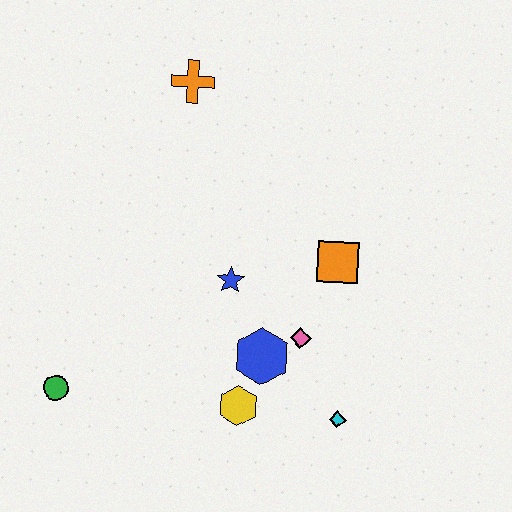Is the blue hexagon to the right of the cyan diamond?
No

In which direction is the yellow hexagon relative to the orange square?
The yellow hexagon is below the orange square.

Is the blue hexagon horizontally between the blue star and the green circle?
No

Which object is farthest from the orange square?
The green circle is farthest from the orange square.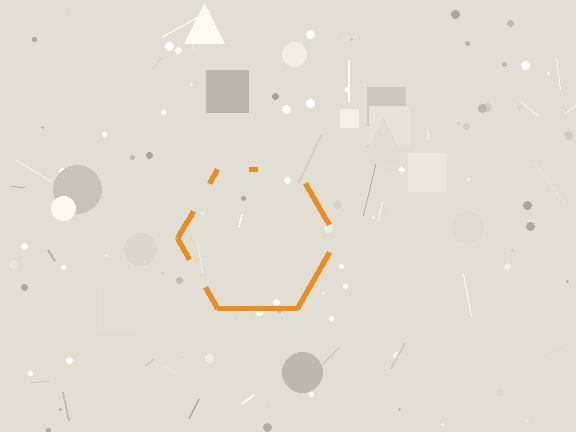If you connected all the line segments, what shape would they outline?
They would outline a hexagon.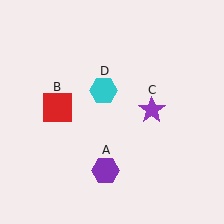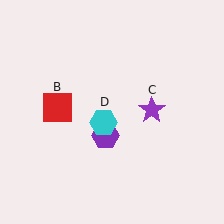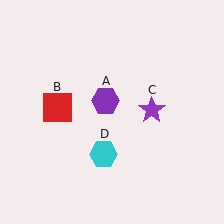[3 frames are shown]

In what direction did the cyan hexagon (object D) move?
The cyan hexagon (object D) moved down.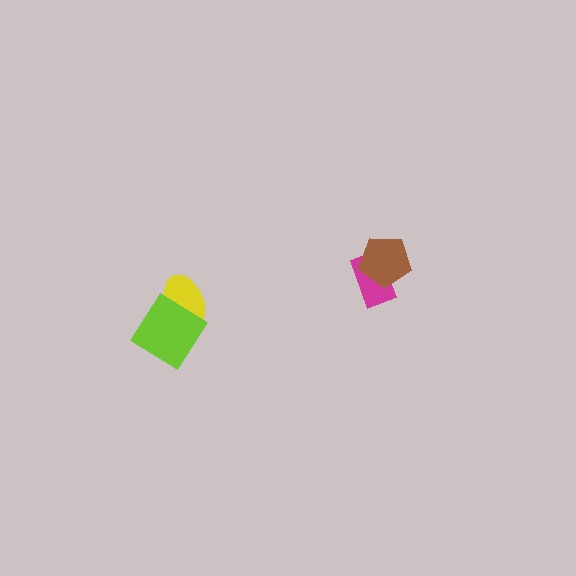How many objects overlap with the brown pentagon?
1 object overlaps with the brown pentagon.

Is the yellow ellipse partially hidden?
Yes, it is partially covered by another shape.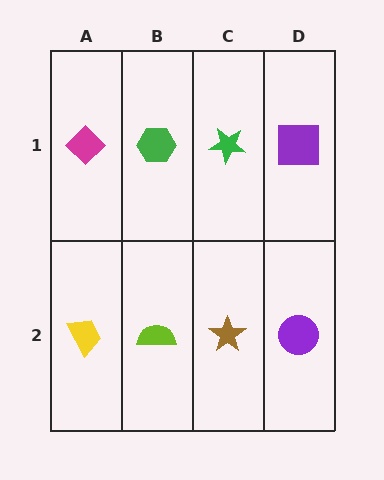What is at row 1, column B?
A green hexagon.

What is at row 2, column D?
A purple circle.